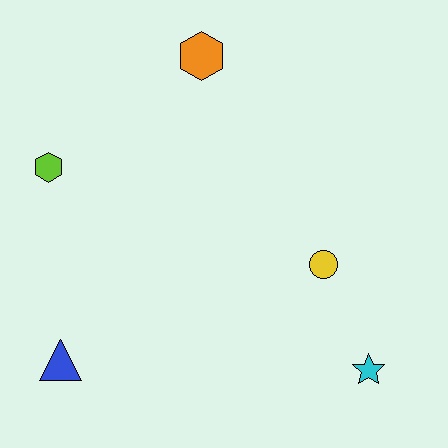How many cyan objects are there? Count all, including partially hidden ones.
There is 1 cyan object.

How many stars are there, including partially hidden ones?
There is 1 star.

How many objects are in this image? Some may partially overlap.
There are 5 objects.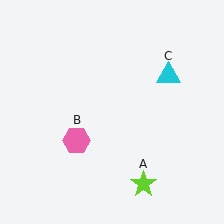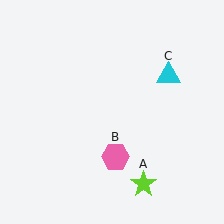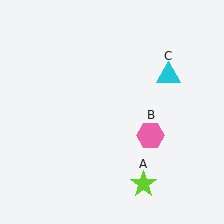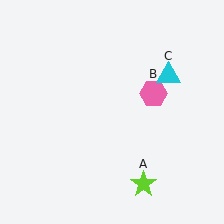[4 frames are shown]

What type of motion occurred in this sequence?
The pink hexagon (object B) rotated counterclockwise around the center of the scene.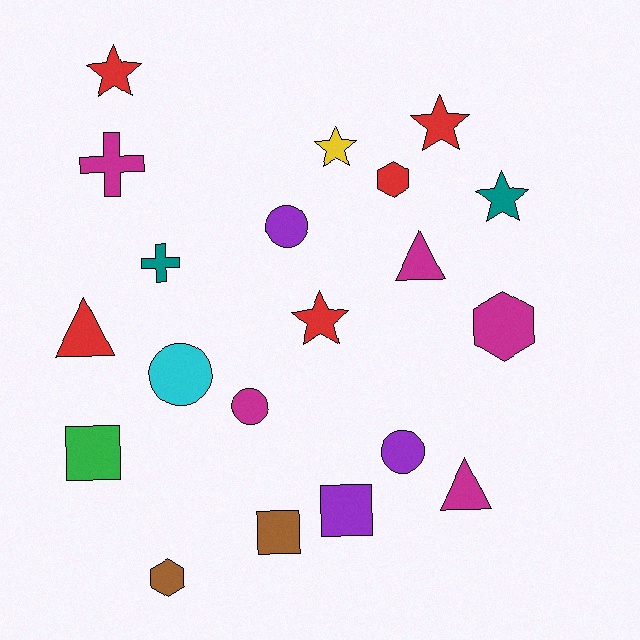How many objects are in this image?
There are 20 objects.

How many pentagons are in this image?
There are no pentagons.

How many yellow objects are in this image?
There is 1 yellow object.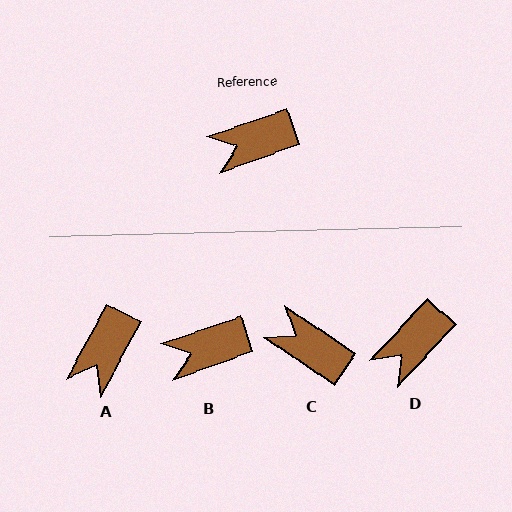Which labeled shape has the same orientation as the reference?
B.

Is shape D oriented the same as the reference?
No, it is off by about 28 degrees.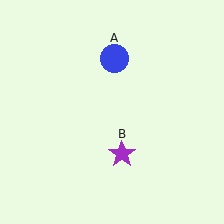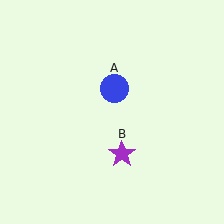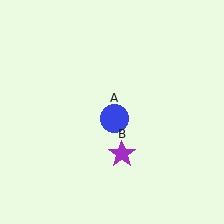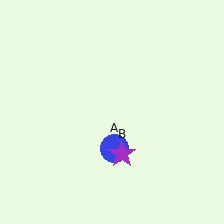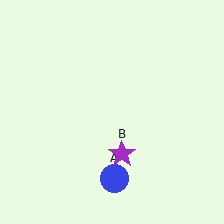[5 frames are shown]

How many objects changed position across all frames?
1 object changed position: blue circle (object A).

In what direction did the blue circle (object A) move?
The blue circle (object A) moved down.